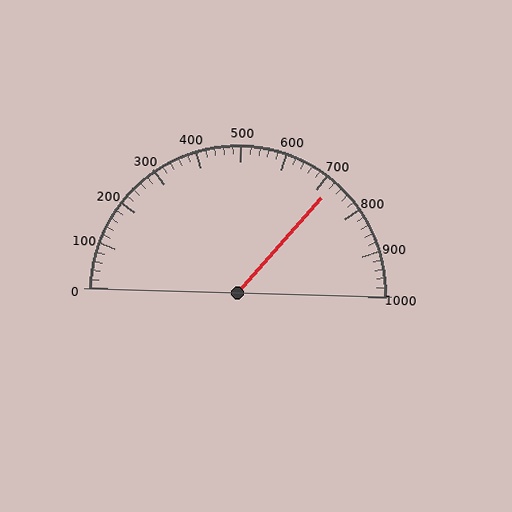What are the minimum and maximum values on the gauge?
The gauge ranges from 0 to 1000.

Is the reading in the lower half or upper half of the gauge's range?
The reading is in the upper half of the range (0 to 1000).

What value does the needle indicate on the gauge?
The needle indicates approximately 720.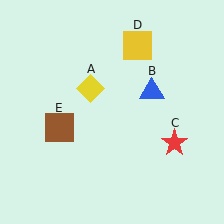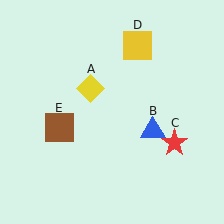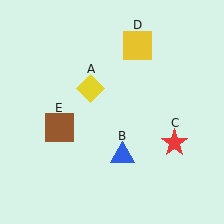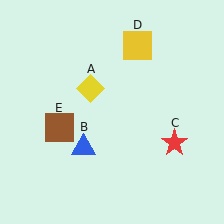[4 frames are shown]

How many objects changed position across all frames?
1 object changed position: blue triangle (object B).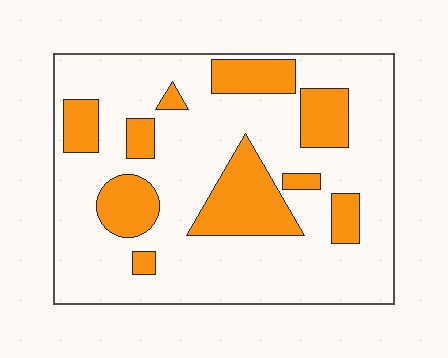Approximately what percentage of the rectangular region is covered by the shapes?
Approximately 25%.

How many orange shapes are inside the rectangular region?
10.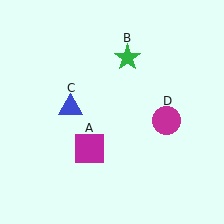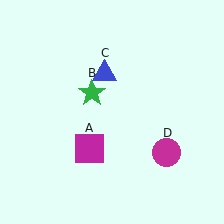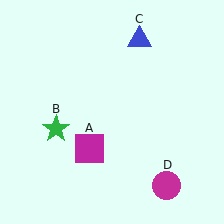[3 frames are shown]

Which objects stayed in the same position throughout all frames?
Magenta square (object A) remained stationary.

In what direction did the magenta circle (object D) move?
The magenta circle (object D) moved down.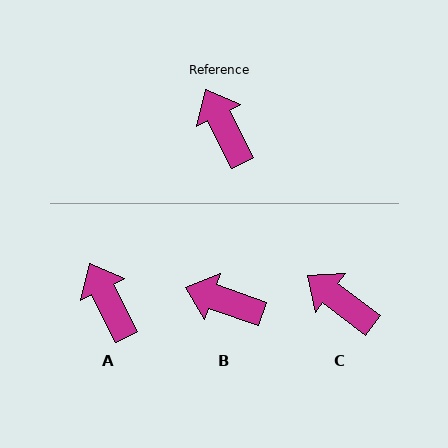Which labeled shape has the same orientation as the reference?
A.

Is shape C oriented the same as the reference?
No, it is off by about 26 degrees.